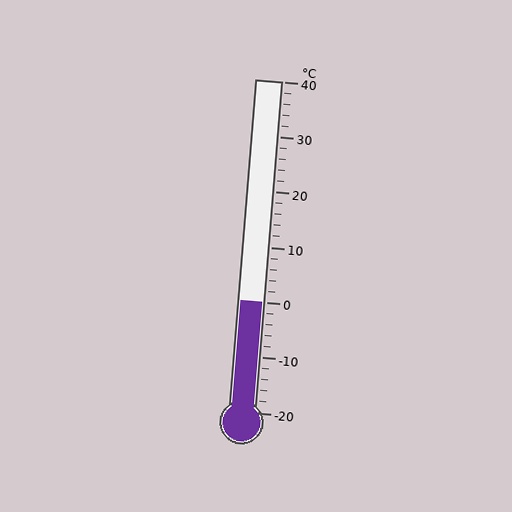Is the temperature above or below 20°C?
The temperature is below 20°C.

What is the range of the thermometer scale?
The thermometer scale ranges from -20°C to 40°C.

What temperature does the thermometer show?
The thermometer shows approximately 0°C.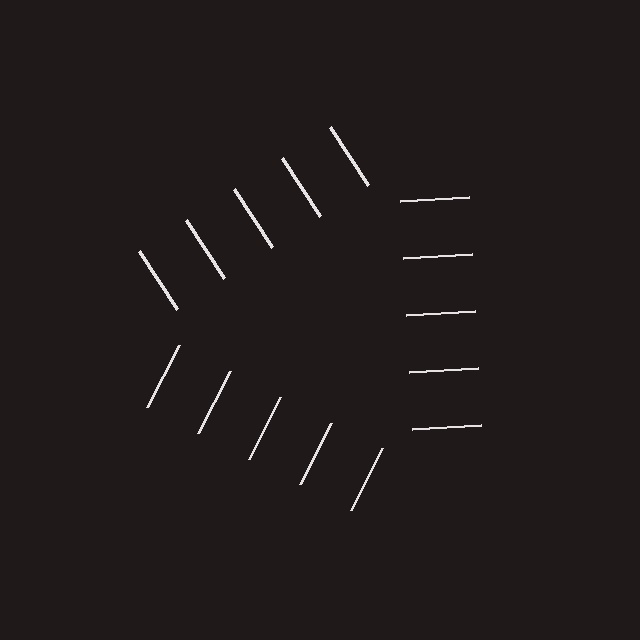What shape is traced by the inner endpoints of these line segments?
An illusory triangle — the line segments terminate on its edges but no continuous stroke is drawn.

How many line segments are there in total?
15 — 5 along each of the 3 edges.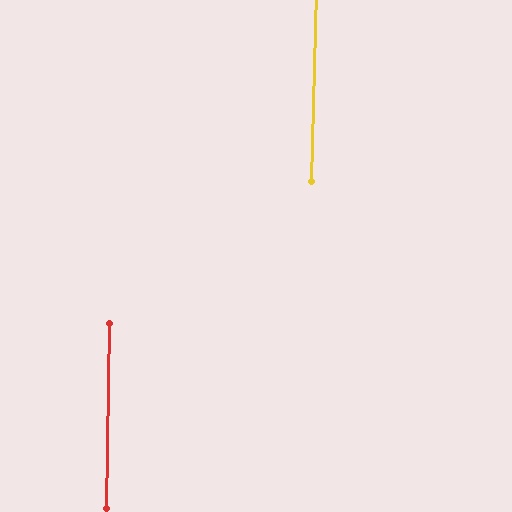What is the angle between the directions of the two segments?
Approximately 0 degrees.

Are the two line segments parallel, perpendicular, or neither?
Parallel — their directions differ by only 0.3°.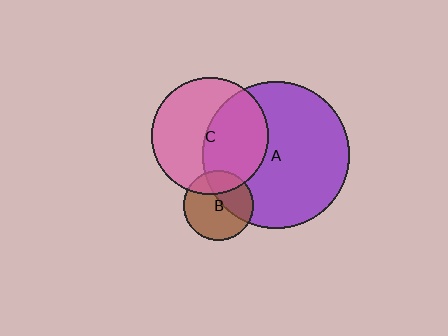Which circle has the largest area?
Circle A (purple).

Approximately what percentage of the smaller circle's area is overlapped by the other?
Approximately 25%.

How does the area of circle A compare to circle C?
Approximately 1.6 times.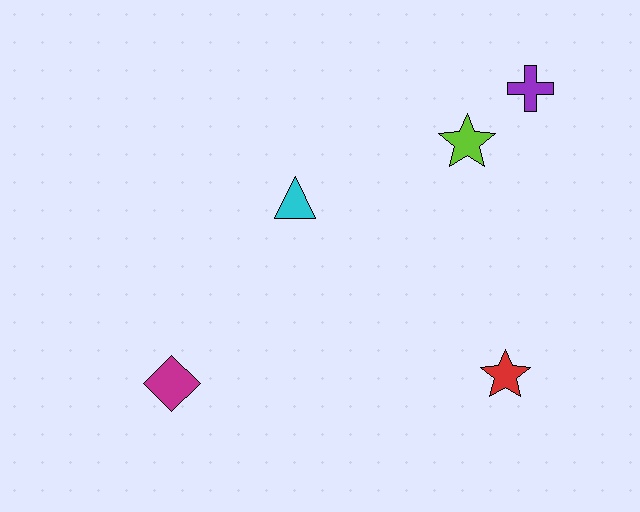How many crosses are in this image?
There is 1 cross.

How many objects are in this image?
There are 5 objects.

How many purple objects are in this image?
There is 1 purple object.